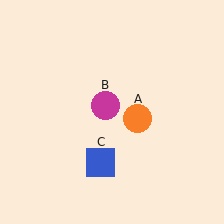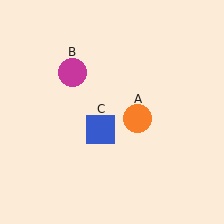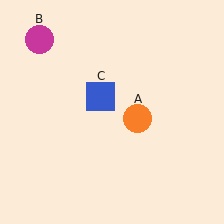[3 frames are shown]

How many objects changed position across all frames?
2 objects changed position: magenta circle (object B), blue square (object C).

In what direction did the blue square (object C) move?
The blue square (object C) moved up.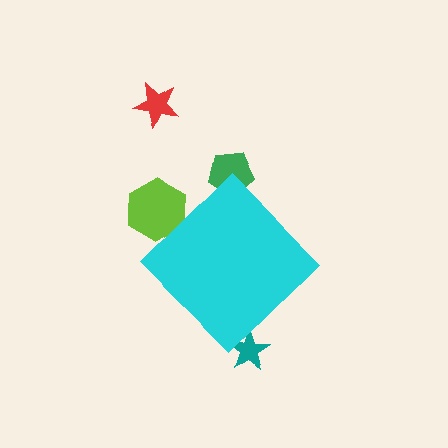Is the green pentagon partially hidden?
Yes, the green pentagon is partially hidden behind the cyan diamond.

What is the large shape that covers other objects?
A cyan diamond.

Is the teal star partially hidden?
Yes, the teal star is partially hidden behind the cyan diamond.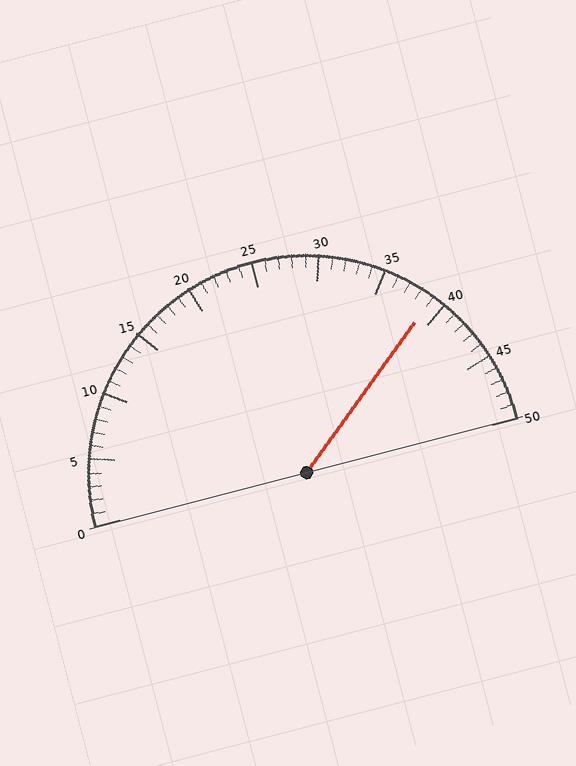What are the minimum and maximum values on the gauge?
The gauge ranges from 0 to 50.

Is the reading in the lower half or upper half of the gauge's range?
The reading is in the upper half of the range (0 to 50).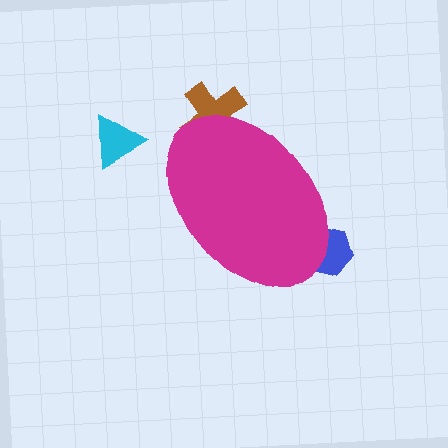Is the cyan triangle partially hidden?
No, the cyan triangle is fully visible.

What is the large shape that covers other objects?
A magenta ellipse.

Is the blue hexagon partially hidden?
Yes, the blue hexagon is partially hidden behind the magenta ellipse.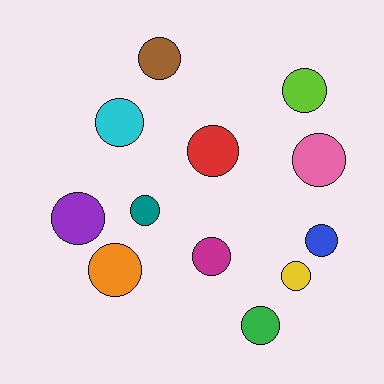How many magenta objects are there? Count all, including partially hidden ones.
There is 1 magenta object.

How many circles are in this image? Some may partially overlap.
There are 12 circles.